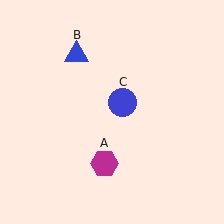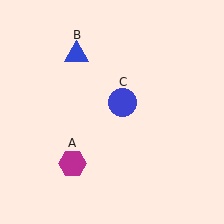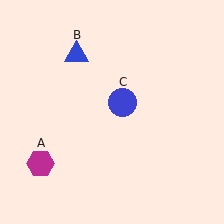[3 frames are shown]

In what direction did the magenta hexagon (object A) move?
The magenta hexagon (object A) moved left.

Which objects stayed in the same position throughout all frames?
Blue triangle (object B) and blue circle (object C) remained stationary.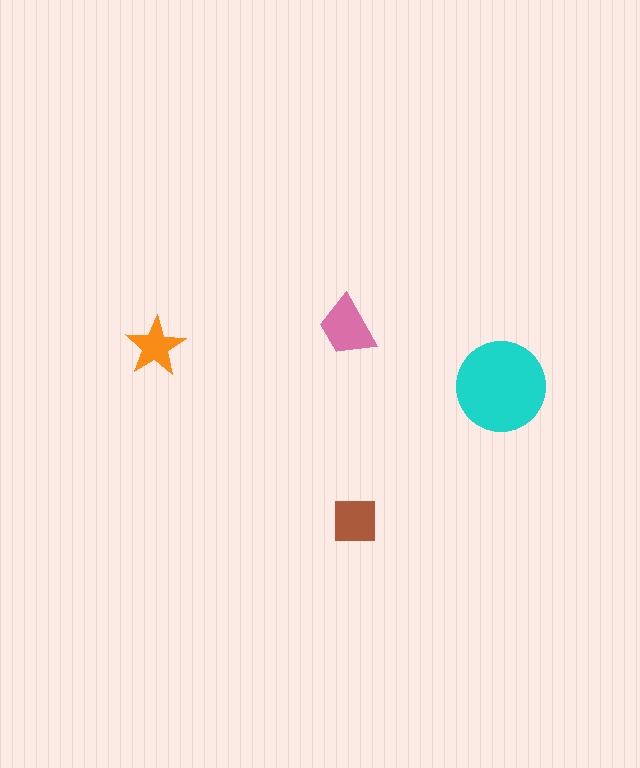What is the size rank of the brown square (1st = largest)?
3rd.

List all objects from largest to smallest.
The cyan circle, the pink trapezoid, the brown square, the orange star.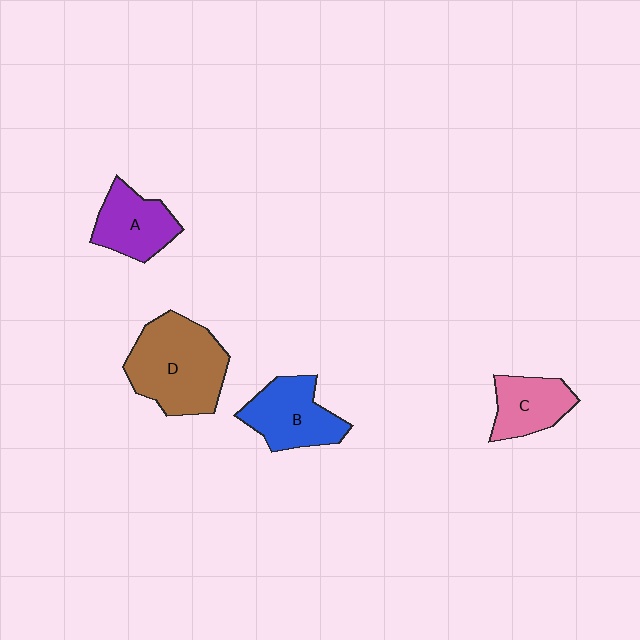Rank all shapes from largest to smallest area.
From largest to smallest: D (brown), B (blue), A (purple), C (pink).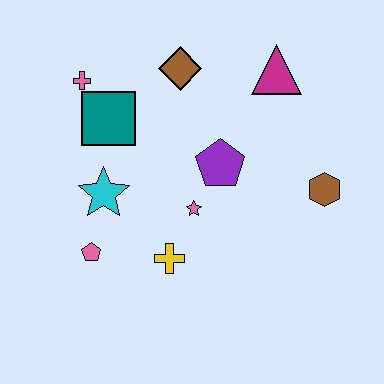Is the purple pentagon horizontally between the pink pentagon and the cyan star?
No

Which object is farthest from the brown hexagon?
The pink cross is farthest from the brown hexagon.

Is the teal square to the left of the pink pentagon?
No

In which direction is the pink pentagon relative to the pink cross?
The pink pentagon is below the pink cross.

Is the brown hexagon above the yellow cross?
Yes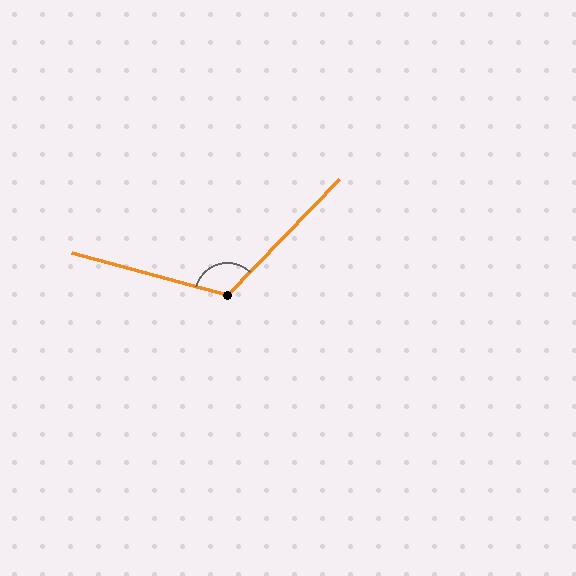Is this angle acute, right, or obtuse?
It is obtuse.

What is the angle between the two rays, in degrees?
Approximately 119 degrees.